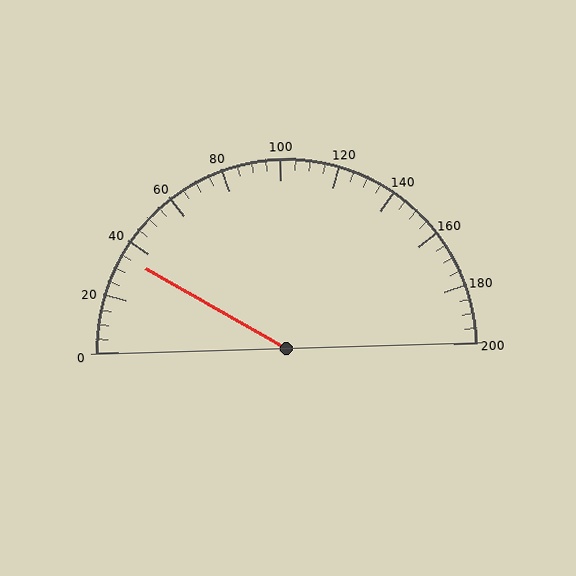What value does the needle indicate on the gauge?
The needle indicates approximately 35.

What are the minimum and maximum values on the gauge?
The gauge ranges from 0 to 200.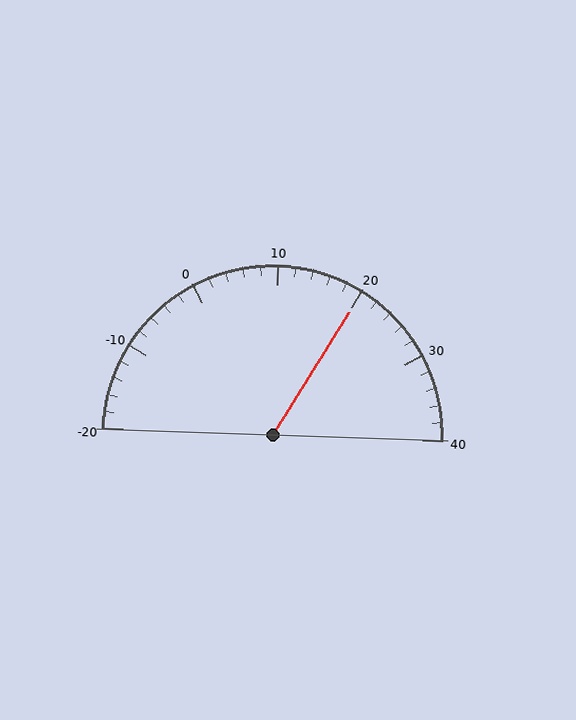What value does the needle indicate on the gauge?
The needle indicates approximately 20.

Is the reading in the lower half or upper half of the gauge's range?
The reading is in the upper half of the range (-20 to 40).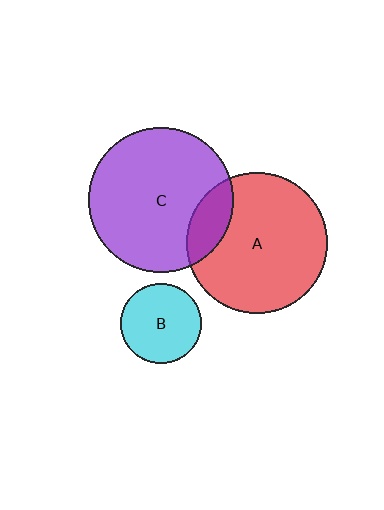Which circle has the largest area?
Circle C (purple).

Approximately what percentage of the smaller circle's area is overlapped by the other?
Approximately 15%.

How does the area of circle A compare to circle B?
Approximately 3.1 times.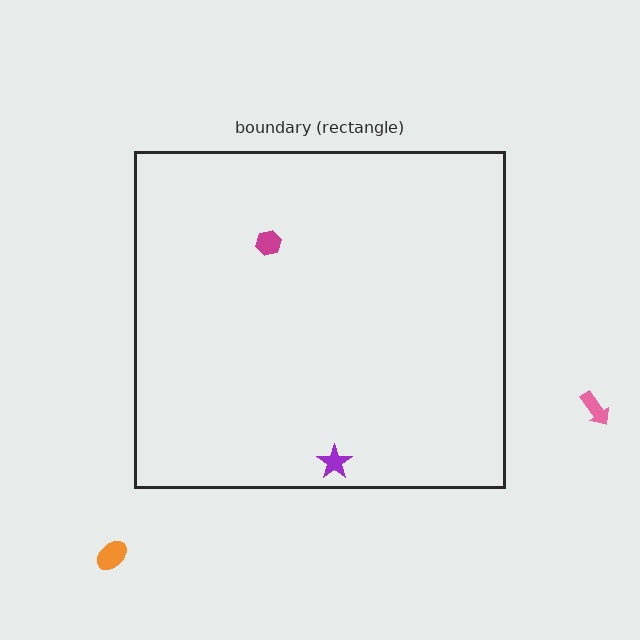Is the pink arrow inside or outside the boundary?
Outside.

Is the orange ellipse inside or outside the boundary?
Outside.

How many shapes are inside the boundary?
2 inside, 2 outside.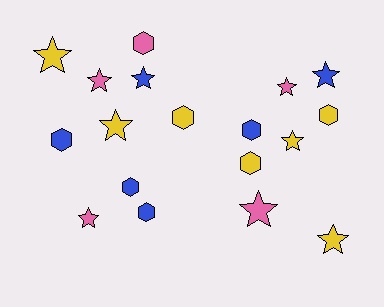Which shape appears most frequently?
Star, with 10 objects.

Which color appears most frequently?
Yellow, with 7 objects.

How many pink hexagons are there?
There is 1 pink hexagon.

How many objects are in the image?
There are 18 objects.